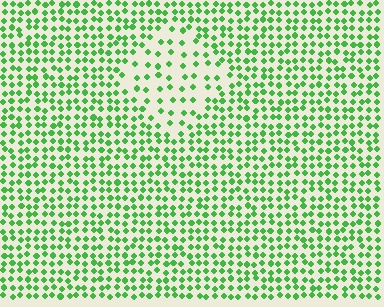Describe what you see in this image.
The image contains small green elements arranged at two different densities. A diamond-shaped region is visible where the elements are less densely packed than the surrounding area.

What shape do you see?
I see a diamond.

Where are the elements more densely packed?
The elements are more densely packed outside the diamond boundary.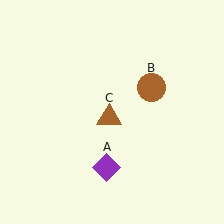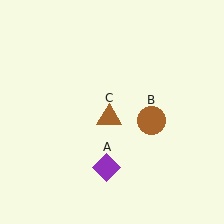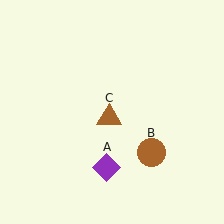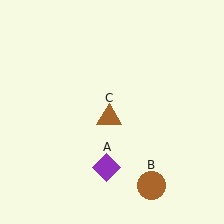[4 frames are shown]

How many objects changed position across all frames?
1 object changed position: brown circle (object B).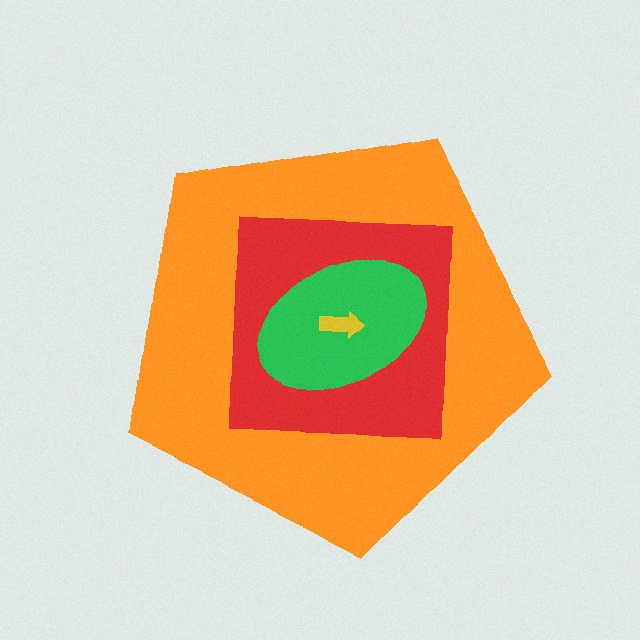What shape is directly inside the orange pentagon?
The red square.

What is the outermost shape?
The orange pentagon.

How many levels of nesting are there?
4.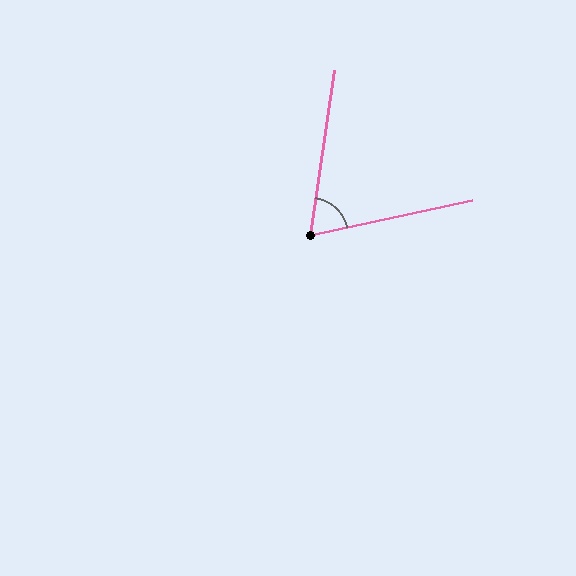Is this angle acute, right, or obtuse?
It is acute.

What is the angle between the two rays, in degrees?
Approximately 70 degrees.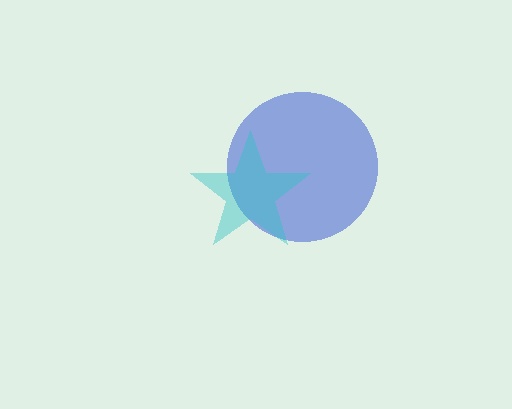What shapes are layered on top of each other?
The layered shapes are: a blue circle, a cyan star.